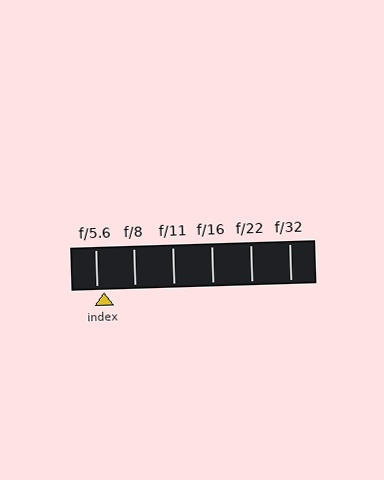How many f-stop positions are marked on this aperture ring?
There are 6 f-stop positions marked.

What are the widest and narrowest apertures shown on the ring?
The widest aperture shown is f/5.6 and the narrowest is f/32.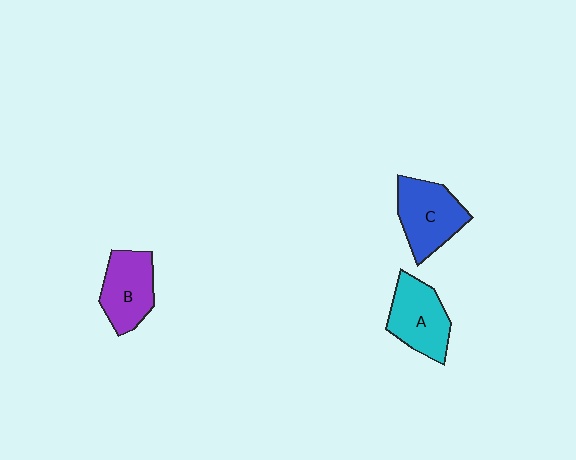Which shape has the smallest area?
Shape B (purple).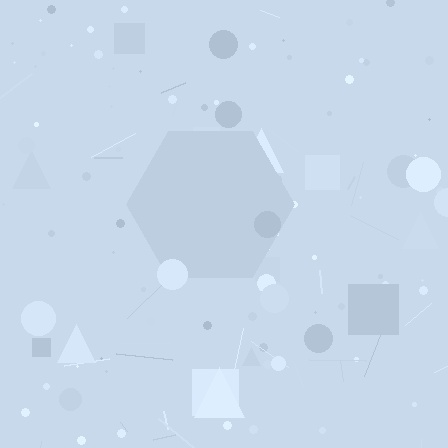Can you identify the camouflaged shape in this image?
The camouflaged shape is a hexagon.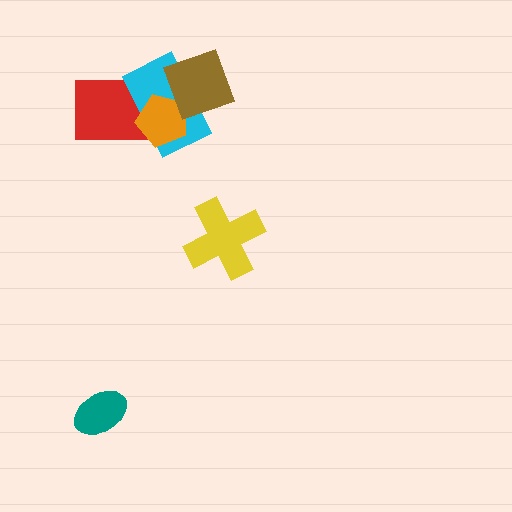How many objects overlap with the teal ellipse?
0 objects overlap with the teal ellipse.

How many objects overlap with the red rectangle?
3 objects overlap with the red rectangle.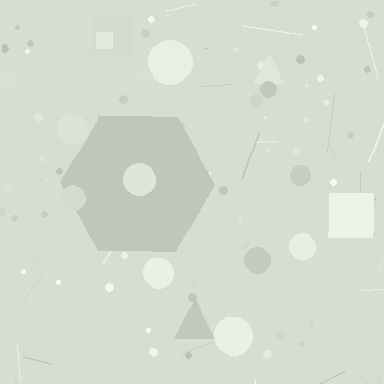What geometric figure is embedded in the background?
A hexagon is embedded in the background.